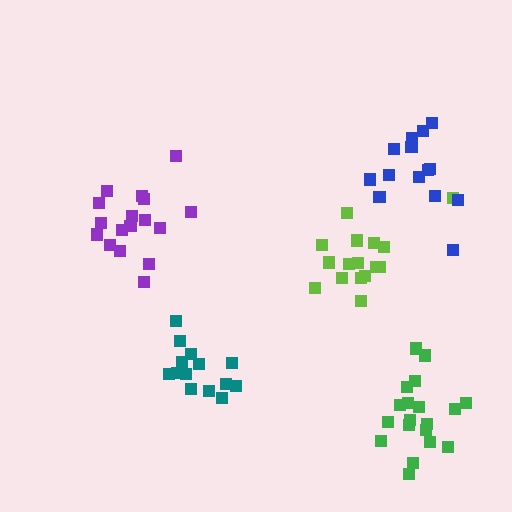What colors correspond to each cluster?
The clusters are colored: lime, purple, green, blue, teal.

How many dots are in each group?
Group 1: 16 dots, Group 2: 17 dots, Group 3: 19 dots, Group 4: 15 dots, Group 5: 14 dots (81 total).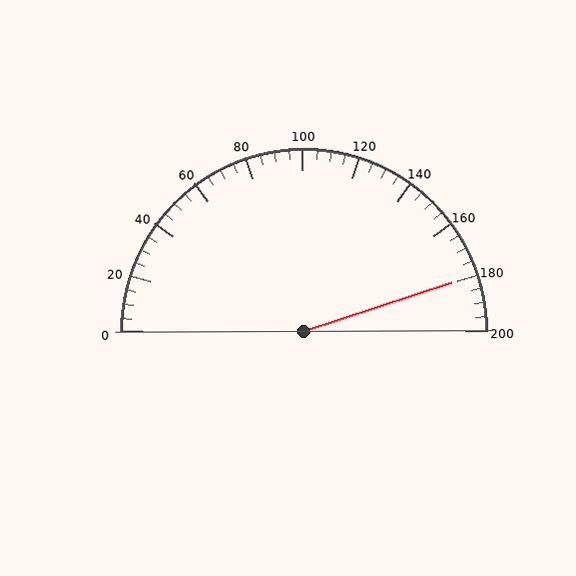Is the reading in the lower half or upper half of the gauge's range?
The reading is in the upper half of the range (0 to 200).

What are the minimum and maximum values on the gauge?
The gauge ranges from 0 to 200.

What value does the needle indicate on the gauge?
The needle indicates approximately 180.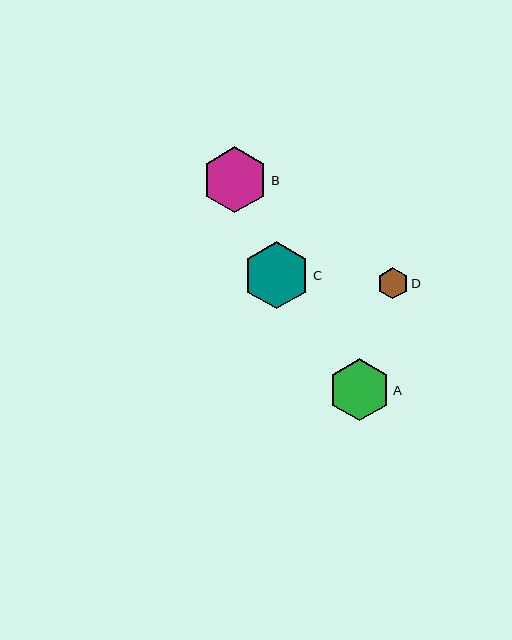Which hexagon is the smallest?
Hexagon D is the smallest with a size of approximately 31 pixels.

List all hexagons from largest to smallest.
From largest to smallest: C, B, A, D.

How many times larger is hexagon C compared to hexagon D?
Hexagon C is approximately 2.2 times the size of hexagon D.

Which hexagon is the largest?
Hexagon C is the largest with a size of approximately 68 pixels.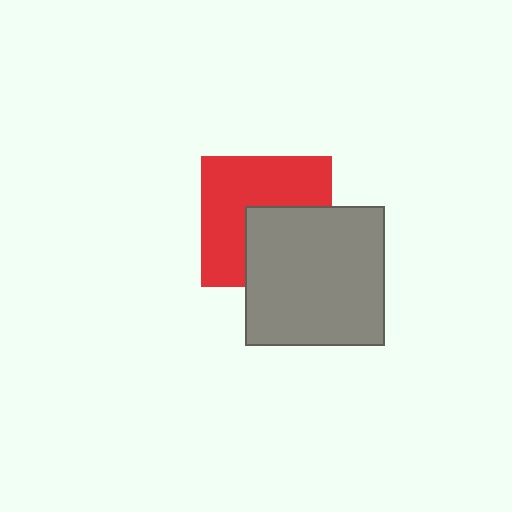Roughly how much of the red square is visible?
About half of it is visible (roughly 59%).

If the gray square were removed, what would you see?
You would see the complete red square.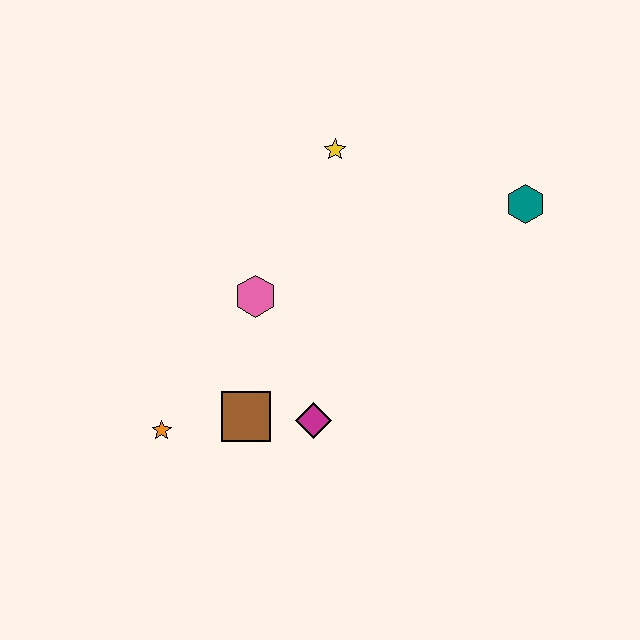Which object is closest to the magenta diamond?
The brown square is closest to the magenta diamond.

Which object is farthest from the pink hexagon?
The teal hexagon is farthest from the pink hexagon.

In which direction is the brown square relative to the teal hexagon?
The brown square is to the left of the teal hexagon.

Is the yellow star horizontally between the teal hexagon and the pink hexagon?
Yes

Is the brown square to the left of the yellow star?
Yes